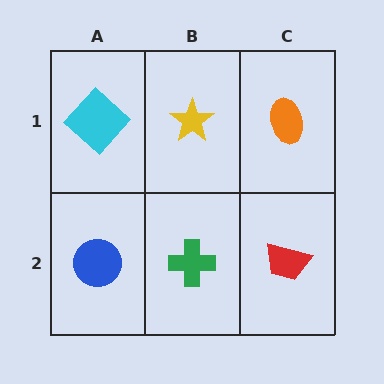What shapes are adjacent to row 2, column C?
An orange ellipse (row 1, column C), a green cross (row 2, column B).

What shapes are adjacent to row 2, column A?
A cyan diamond (row 1, column A), a green cross (row 2, column B).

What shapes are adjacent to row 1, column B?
A green cross (row 2, column B), a cyan diamond (row 1, column A), an orange ellipse (row 1, column C).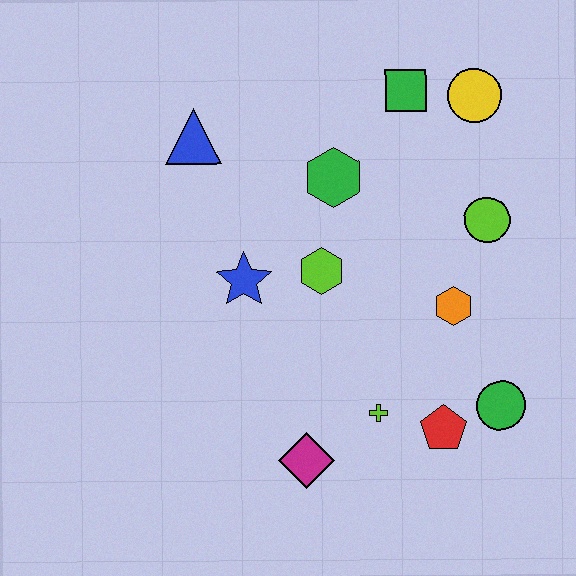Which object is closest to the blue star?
The lime hexagon is closest to the blue star.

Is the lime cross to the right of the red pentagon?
No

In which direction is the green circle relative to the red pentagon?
The green circle is to the right of the red pentagon.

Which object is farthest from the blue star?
The yellow circle is farthest from the blue star.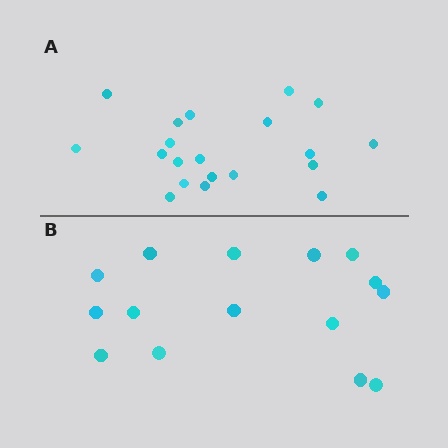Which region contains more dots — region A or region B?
Region A (the top region) has more dots.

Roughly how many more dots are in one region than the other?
Region A has about 5 more dots than region B.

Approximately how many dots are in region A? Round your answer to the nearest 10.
About 20 dots.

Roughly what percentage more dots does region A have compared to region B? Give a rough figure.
About 35% more.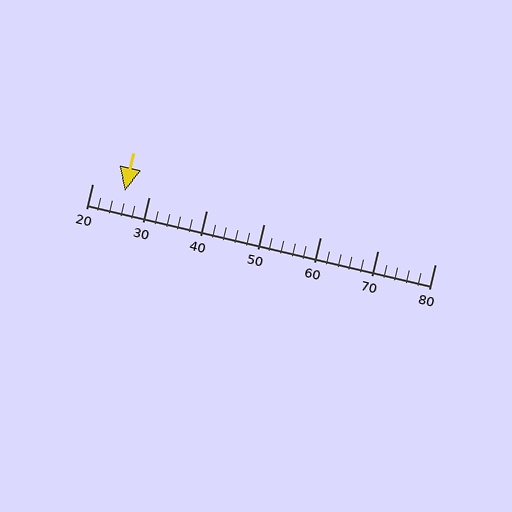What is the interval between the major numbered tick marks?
The major tick marks are spaced 10 units apart.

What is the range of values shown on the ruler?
The ruler shows values from 20 to 80.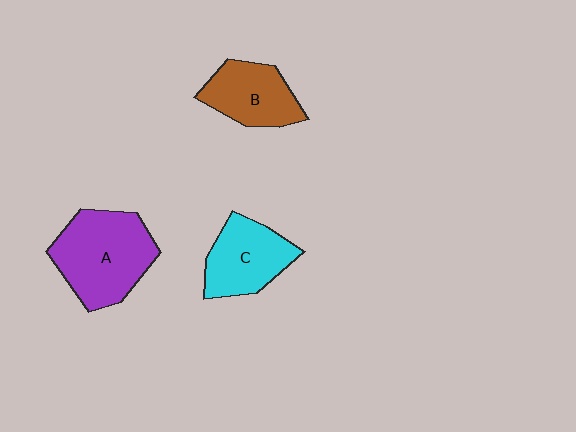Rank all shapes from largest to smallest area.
From largest to smallest: A (purple), C (cyan), B (brown).